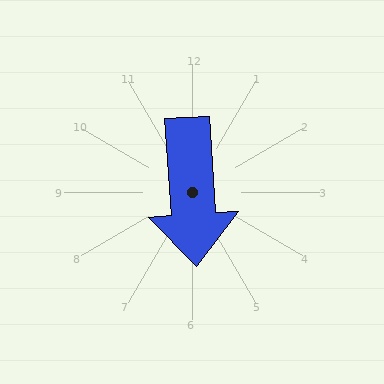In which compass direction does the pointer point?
South.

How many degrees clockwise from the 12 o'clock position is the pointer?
Approximately 176 degrees.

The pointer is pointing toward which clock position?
Roughly 6 o'clock.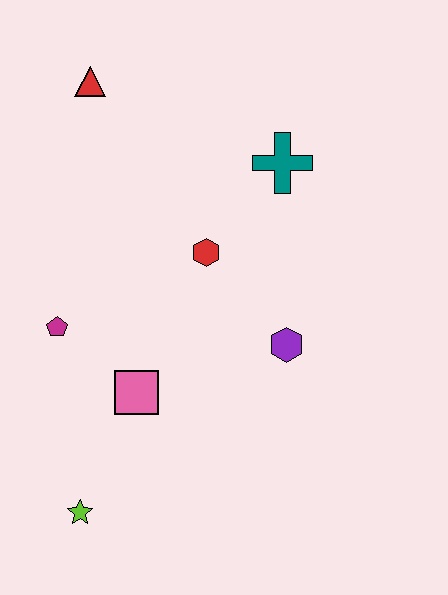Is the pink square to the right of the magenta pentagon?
Yes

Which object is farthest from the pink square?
The red triangle is farthest from the pink square.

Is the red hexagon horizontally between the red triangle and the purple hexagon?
Yes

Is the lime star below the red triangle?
Yes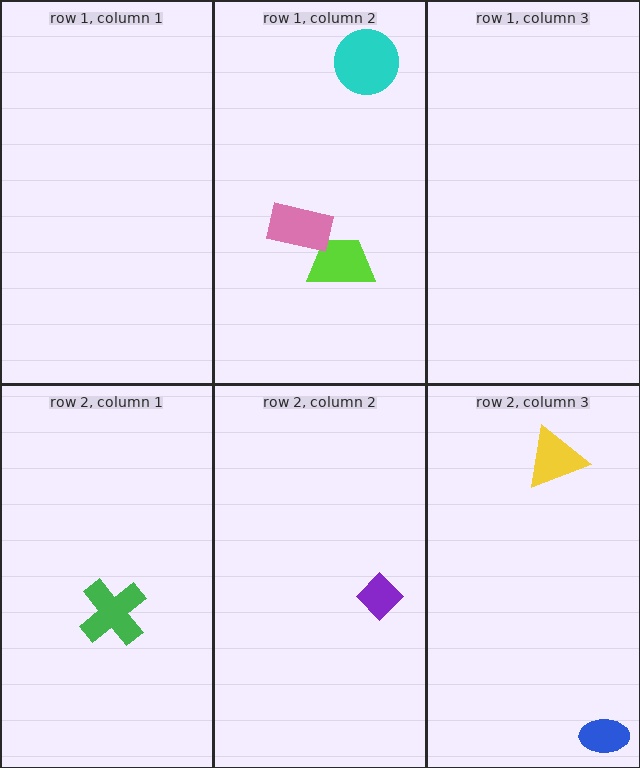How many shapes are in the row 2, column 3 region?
2.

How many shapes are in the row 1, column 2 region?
3.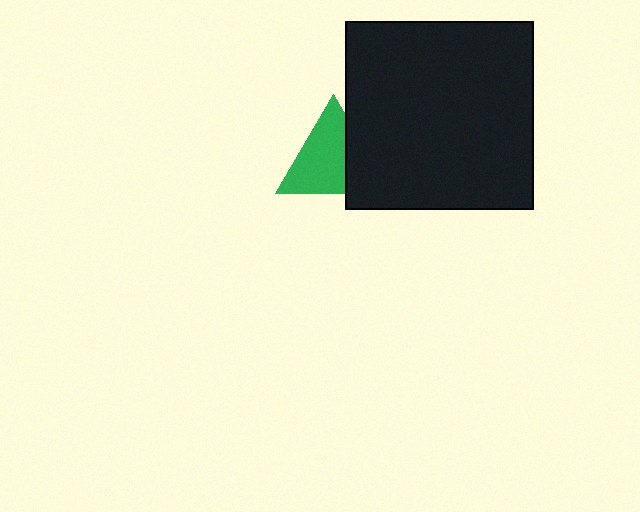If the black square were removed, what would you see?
You would see the complete green triangle.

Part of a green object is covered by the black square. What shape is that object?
It is a triangle.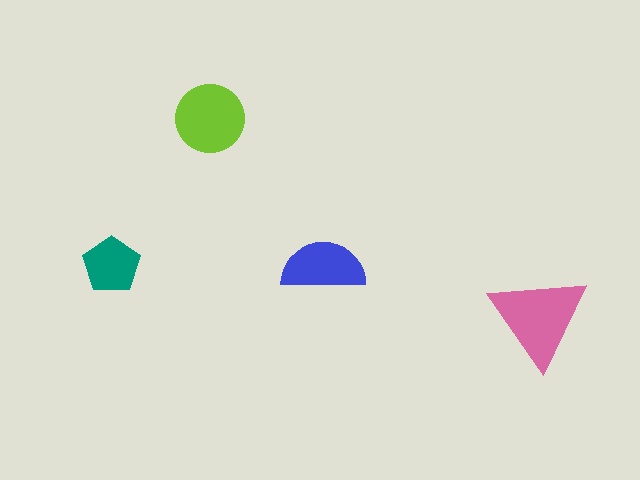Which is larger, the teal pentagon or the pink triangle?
The pink triangle.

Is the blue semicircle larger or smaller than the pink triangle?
Smaller.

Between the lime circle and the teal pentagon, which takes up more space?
The lime circle.